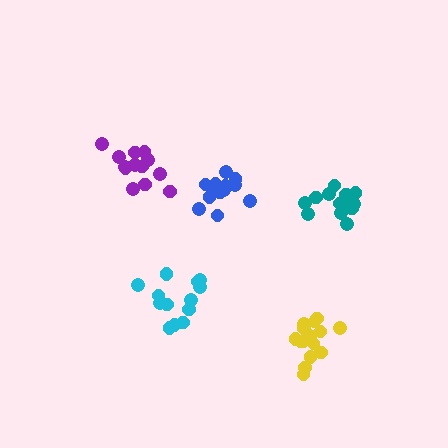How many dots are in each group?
Group 1: 14 dots, Group 2: 13 dots, Group 3: 13 dots, Group 4: 13 dots, Group 5: 15 dots (68 total).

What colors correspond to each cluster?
The clusters are colored: teal, cyan, purple, blue, yellow.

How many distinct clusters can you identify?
There are 5 distinct clusters.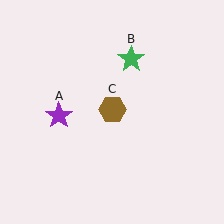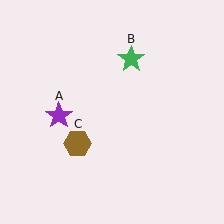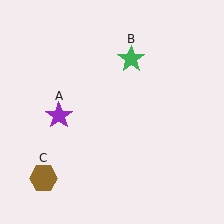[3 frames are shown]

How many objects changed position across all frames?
1 object changed position: brown hexagon (object C).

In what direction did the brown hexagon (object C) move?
The brown hexagon (object C) moved down and to the left.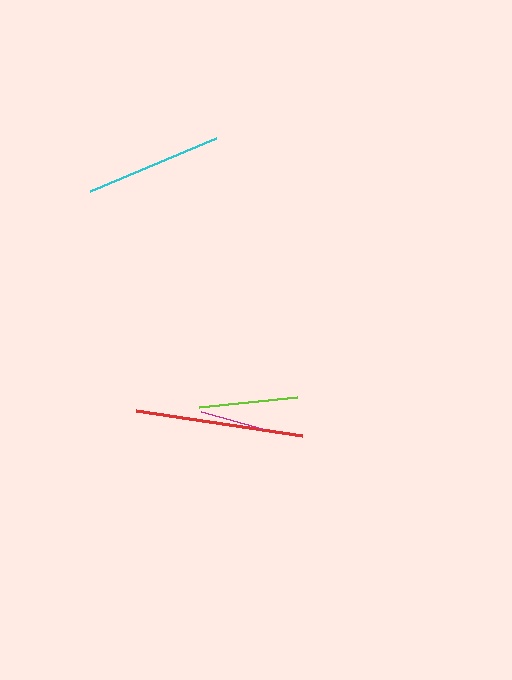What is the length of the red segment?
The red segment is approximately 167 pixels long.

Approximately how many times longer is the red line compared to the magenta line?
The red line is approximately 2.6 times the length of the magenta line.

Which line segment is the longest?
The red line is the longest at approximately 167 pixels.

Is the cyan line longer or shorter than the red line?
The red line is longer than the cyan line.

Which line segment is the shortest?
The magenta line is the shortest at approximately 63 pixels.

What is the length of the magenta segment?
The magenta segment is approximately 63 pixels long.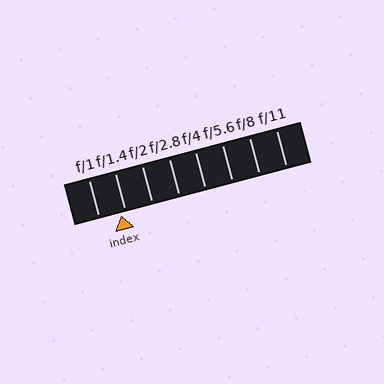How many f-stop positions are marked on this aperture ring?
There are 8 f-stop positions marked.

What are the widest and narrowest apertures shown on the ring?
The widest aperture shown is f/1 and the narrowest is f/11.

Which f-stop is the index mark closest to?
The index mark is closest to f/1.4.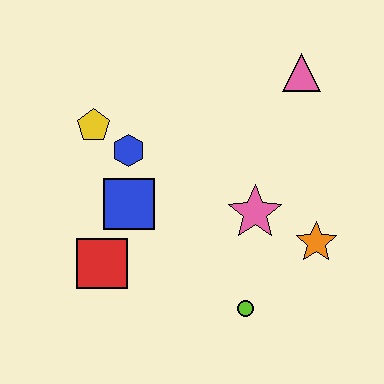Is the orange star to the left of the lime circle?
No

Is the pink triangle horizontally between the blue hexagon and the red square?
No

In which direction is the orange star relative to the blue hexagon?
The orange star is to the right of the blue hexagon.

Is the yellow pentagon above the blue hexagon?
Yes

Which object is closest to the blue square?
The blue hexagon is closest to the blue square.